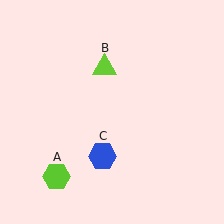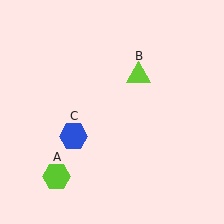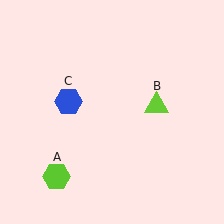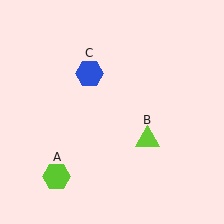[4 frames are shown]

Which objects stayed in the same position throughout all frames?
Lime hexagon (object A) remained stationary.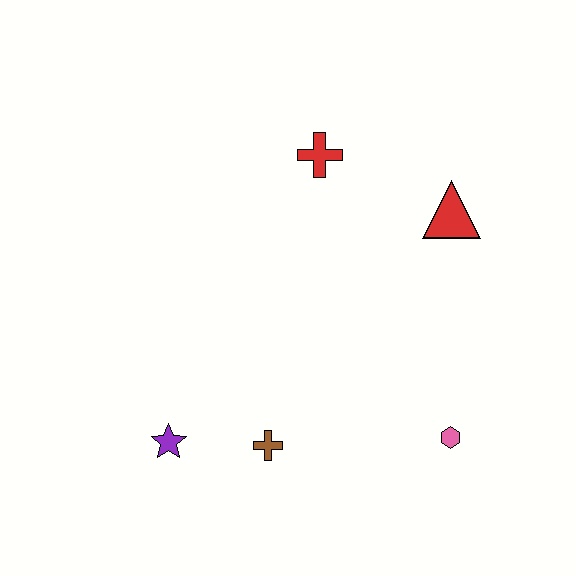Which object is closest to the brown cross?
The purple star is closest to the brown cross.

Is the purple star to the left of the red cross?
Yes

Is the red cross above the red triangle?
Yes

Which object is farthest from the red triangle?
The purple star is farthest from the red triangle.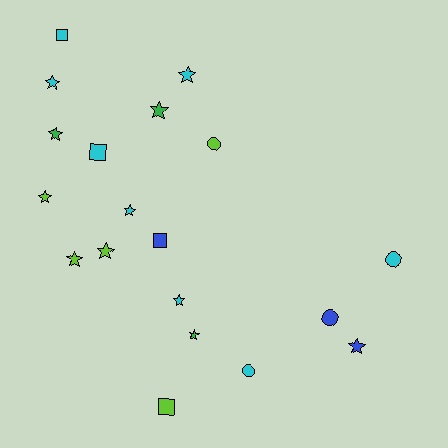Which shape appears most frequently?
Star, with 11 objects.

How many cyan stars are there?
There are 4 cyan stars.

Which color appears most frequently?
Cyan, with 8 objects.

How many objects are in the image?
There are 19 objects.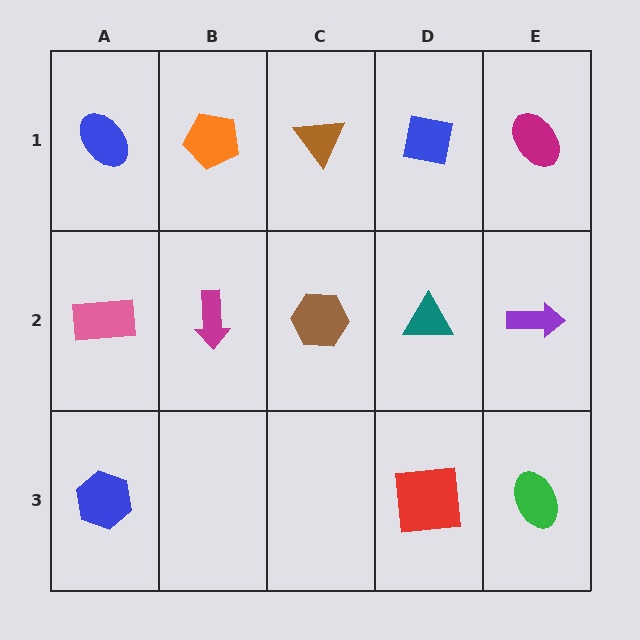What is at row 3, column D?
A red square.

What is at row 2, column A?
A pink rectangle.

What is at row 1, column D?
A blue square.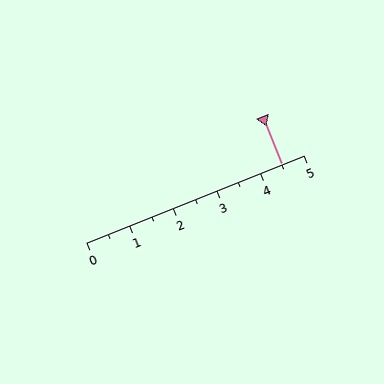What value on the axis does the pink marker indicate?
The marker indicates approximately 4.5.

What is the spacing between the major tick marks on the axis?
The major ticks are spaced 1 apart.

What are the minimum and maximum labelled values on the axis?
The axis runs from 0 to 5.